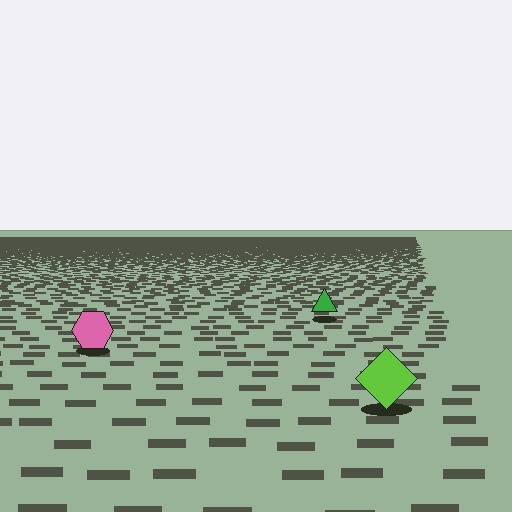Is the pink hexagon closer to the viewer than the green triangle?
Yes. The pink hexagon is closer — you can tell from the texture gradient: the ground texture is coarser near it.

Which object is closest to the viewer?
The lime diamond is closest. The texture marks near it are larger and more spread out.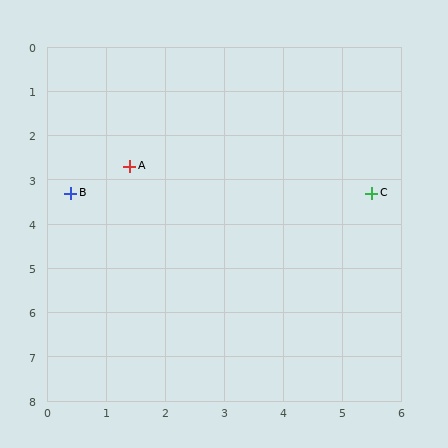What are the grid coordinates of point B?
Point B is at approximately (0.4, 3.3).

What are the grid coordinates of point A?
Point A is at approximately (1.4, 2.7).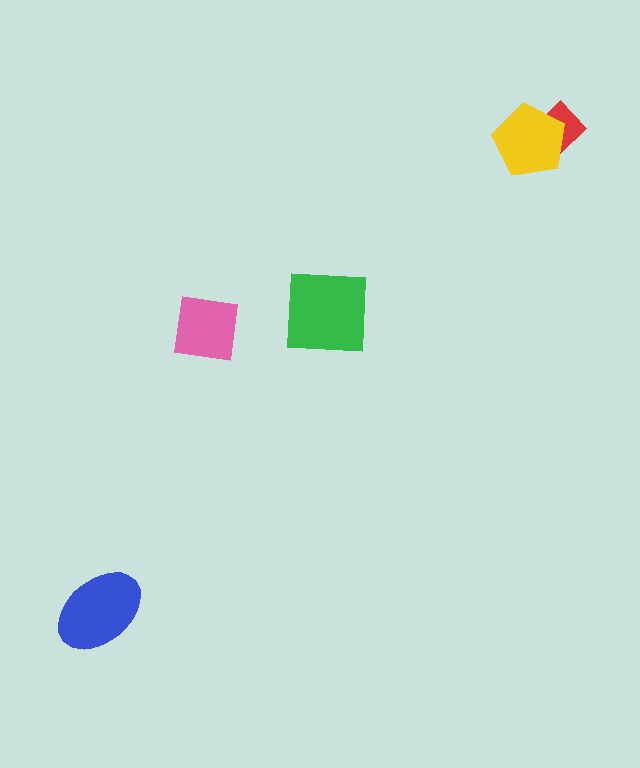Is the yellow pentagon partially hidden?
No, no other shape covers it.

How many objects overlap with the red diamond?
1 object overlaps with the red diamond.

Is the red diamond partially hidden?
Yes, it is partially covered by another shape.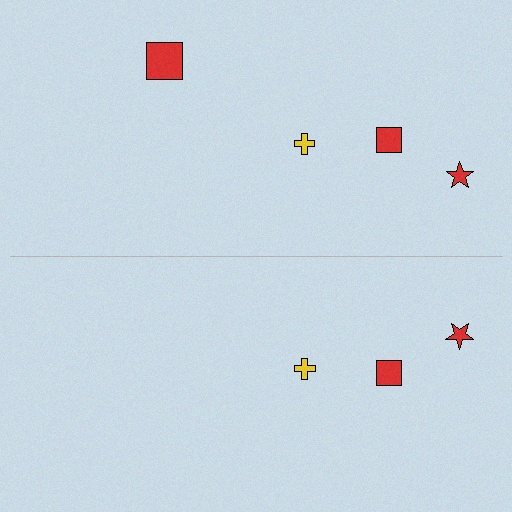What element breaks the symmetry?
A red square is missing from the bottom side.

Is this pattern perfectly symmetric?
No, the pattern is not perfectly symmetric. A red square is missing from the bottom side.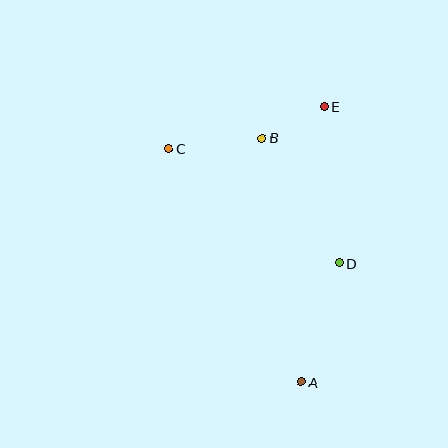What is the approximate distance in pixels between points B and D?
The distance between B and D is approximately 147 pixels.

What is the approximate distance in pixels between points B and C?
The distance between B and C is approximately 94 pixels.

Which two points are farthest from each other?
Points A and E are farthest from each other.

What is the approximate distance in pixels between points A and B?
The distance between A and B is approximately 247 pixels.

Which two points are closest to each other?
Points B and E are closest to each other.